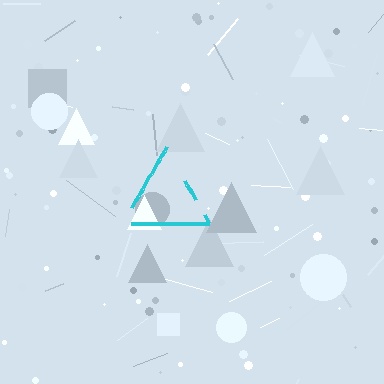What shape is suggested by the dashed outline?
The dashed outline suggests a triangle.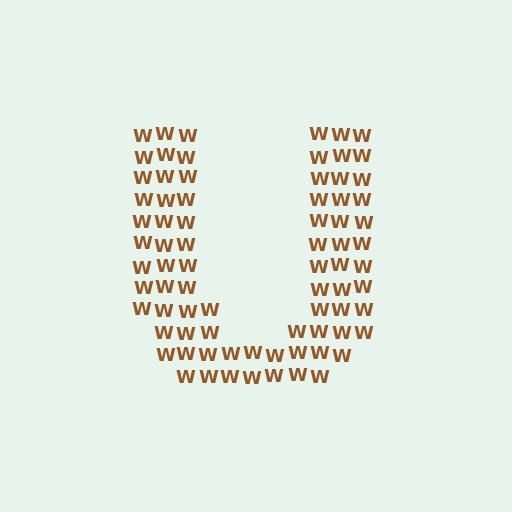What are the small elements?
The small elements are letter W's.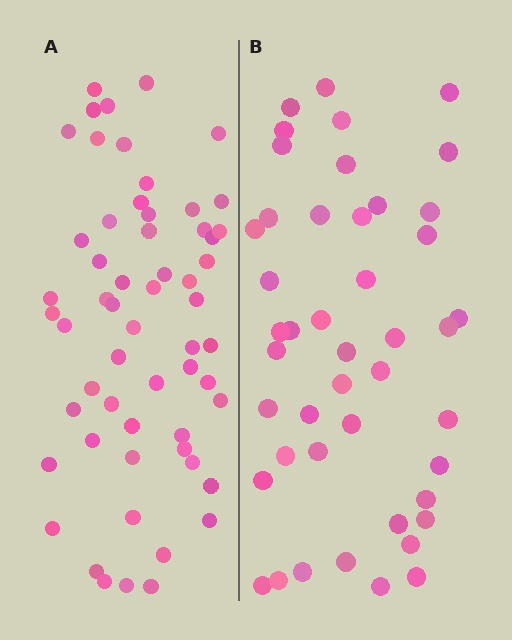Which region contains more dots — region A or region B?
Region A (the left region) has more dots.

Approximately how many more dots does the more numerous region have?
Region A has approximately 15 more dots than region B.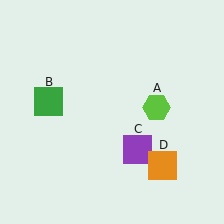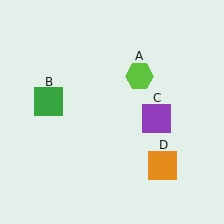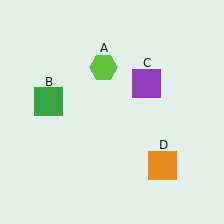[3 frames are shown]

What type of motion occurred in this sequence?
The lime hexagon (object A), purple square (object C) rotated counterclockwise around the center of the scene.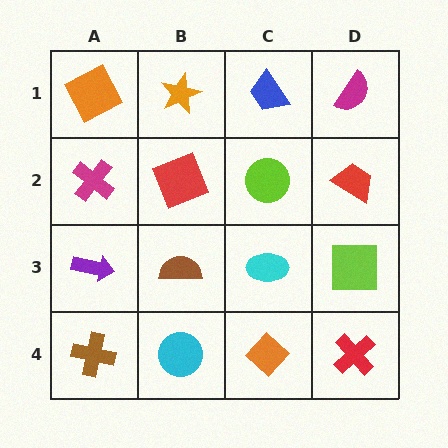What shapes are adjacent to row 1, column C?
A lime circle (row 2, column C), an orange star (row 1, column B), a magenta semicircle (row 1, column D).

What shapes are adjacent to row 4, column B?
A brown semicircle (row 3, column B), a brown cross (row 4, column A), an orange diamond (row 4, column C).